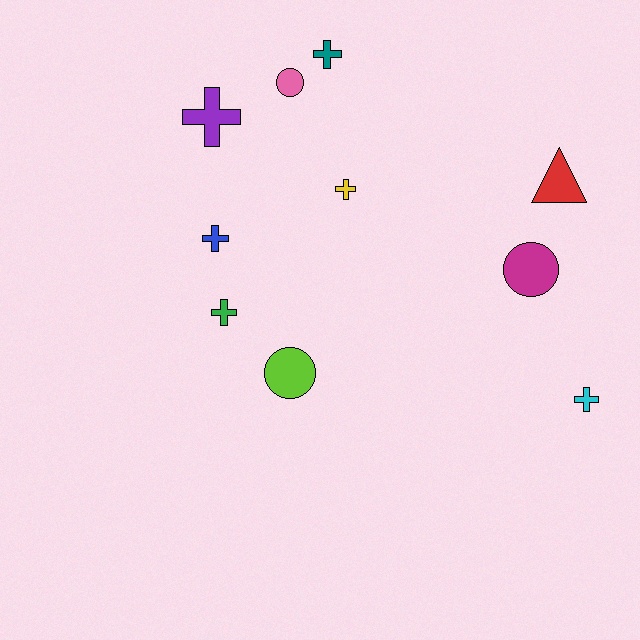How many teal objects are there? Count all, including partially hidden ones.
There is 1 teal object.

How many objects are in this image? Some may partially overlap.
There are 10 objects.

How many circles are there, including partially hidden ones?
There are 3 circles.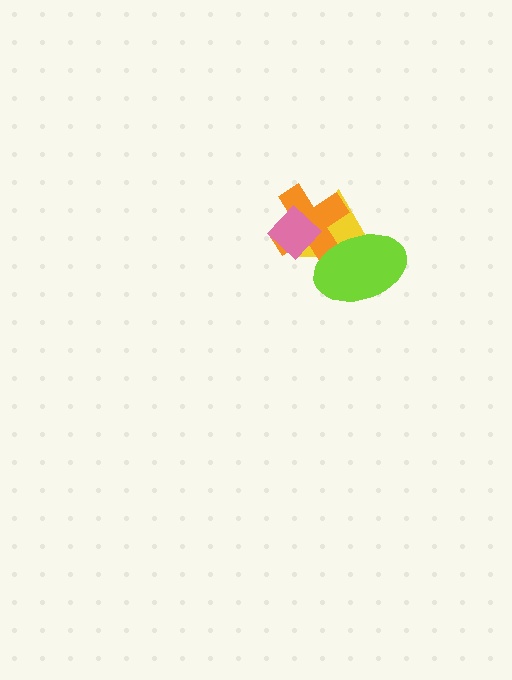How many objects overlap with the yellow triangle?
3 objects overlap with the yellow triangle.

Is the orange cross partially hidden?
Yes, it is partially covered by another shape.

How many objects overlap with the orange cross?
3 objects overlap with the orange cross.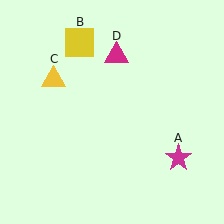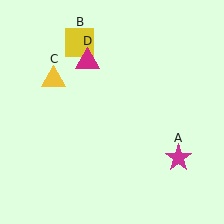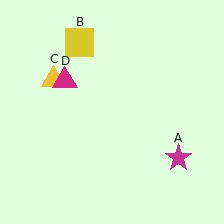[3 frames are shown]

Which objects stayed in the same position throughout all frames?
Magenta star (object A) and yellow square (object B) and yellow triangle (object C) remained stationary.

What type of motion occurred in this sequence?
The magenta triangle (object D) rotated counterclockwise around the center of the scene.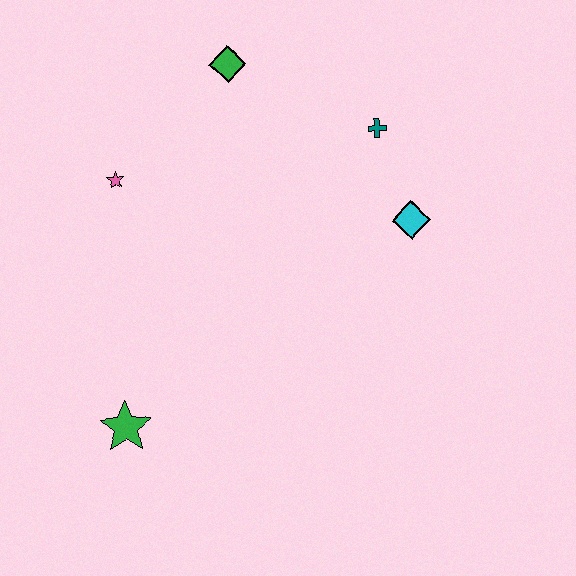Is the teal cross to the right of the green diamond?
Yes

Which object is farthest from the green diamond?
The green star is farthest from the green diamond.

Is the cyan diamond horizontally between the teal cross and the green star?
No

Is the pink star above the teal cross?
No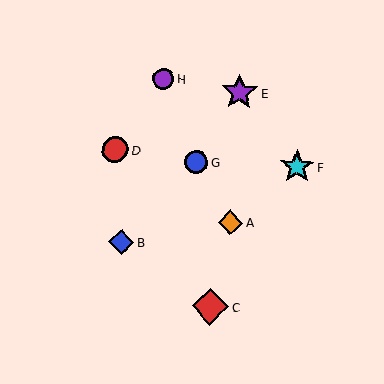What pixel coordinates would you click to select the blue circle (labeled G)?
Click at (196, 162) to select the blue circle G.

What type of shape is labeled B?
Shape B is a blue diamond.